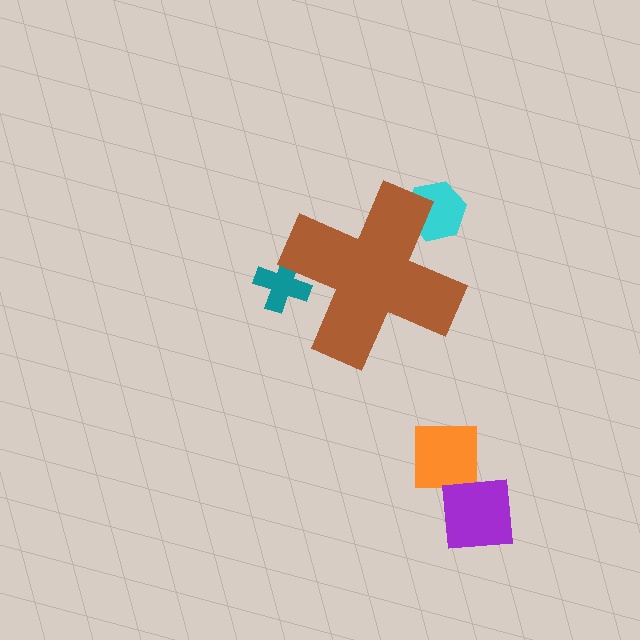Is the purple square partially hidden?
No, the purple square is fully visible.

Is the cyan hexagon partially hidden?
Yes, the cyan hexagon is partially hidden behind the brown cross.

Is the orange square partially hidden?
No, the orange square is fully visible.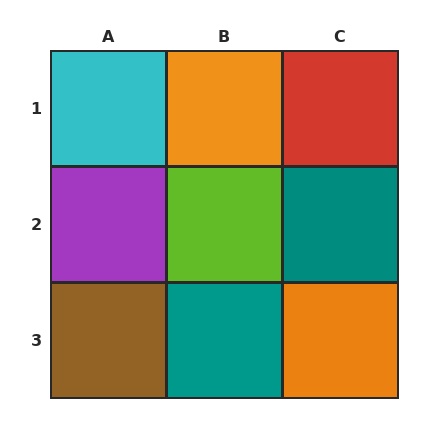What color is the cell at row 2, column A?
Purple.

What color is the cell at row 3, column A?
Brown.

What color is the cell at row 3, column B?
Teal.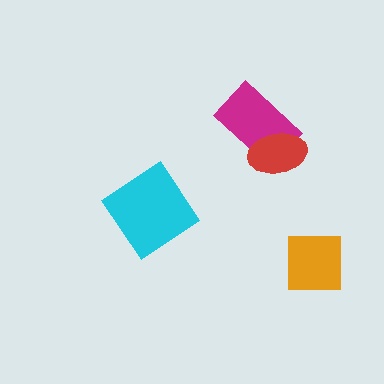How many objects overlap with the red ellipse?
1 object overlaps with the red ellipse.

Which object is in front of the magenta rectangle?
The red ellipse is in front of the magenta rectangle.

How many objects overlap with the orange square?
0 objects overlap with the orange square.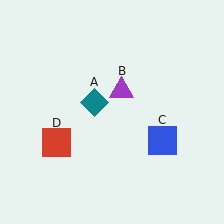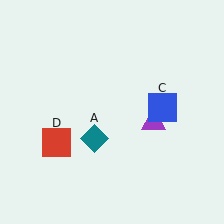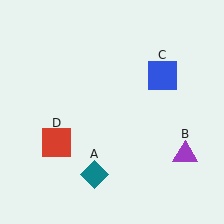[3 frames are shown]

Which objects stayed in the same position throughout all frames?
Red square (object D) remained stationary.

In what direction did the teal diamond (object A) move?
The teal diamond (object A) moved down.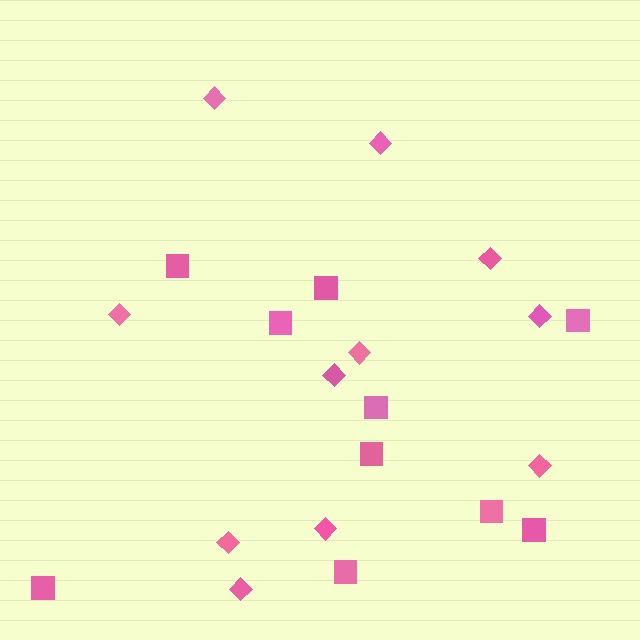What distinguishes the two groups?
There are 2 groups: one group of diamonds (11) and one group of squares (10).